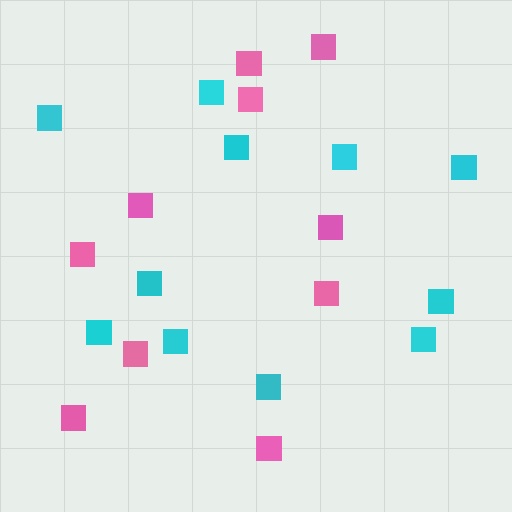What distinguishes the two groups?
There are 2 groups: one group of cyan squares (11) and one group of pink squares (10).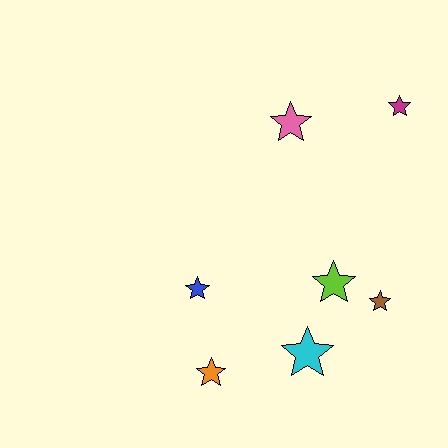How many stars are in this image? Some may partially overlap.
There are 7 stars.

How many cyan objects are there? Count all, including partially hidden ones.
There is 1 cyan object.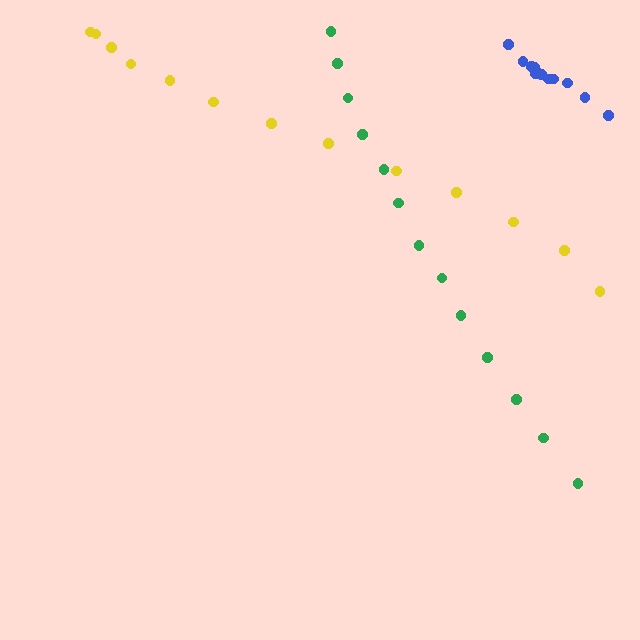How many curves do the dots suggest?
There are 3 distinct paths.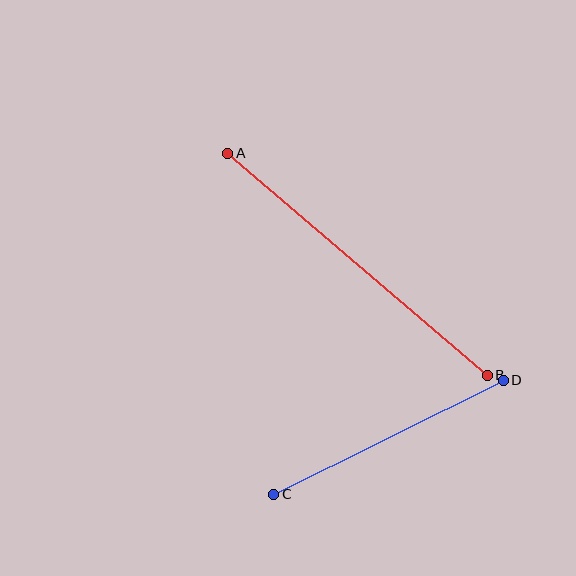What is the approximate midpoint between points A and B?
The midpoint is at approximately (357, 264) pixels.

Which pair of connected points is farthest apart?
Points A and B are farthest apart.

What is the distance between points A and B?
The distance is approximately 341 pixels.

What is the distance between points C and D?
The distance is approximately 256 pixels.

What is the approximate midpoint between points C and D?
The midpoint is at approximately (388, 437) pixels.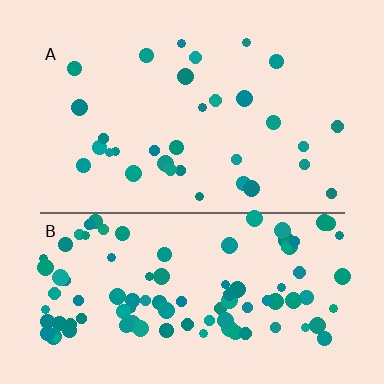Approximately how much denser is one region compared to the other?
Approximately 3.1× — region B over region A.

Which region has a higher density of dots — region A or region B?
B (the bottom).